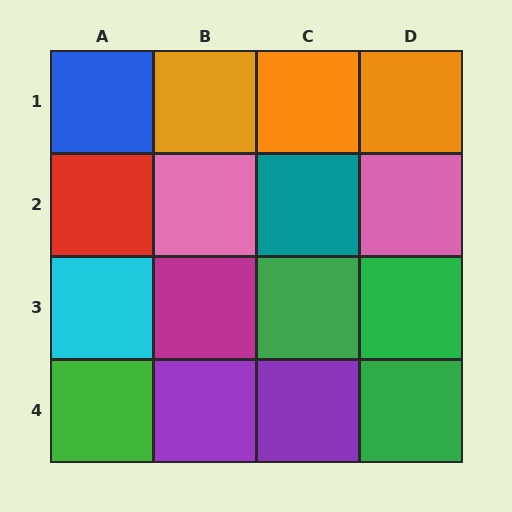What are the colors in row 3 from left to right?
Cyan, magenta, green, green.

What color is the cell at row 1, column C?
Orange.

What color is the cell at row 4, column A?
Green.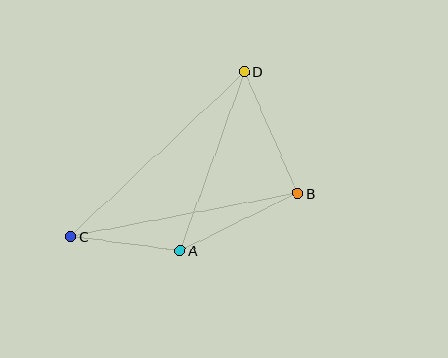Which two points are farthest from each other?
Points C and D are farthest from each other.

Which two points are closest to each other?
Points A and C are closest to each other.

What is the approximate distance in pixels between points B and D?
The distance between B and D is approximately 133 pixels.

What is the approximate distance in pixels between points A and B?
The distance between A and B is approximately 131 pixels.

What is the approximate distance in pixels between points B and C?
The distance between B and C is approximately 231 pixels.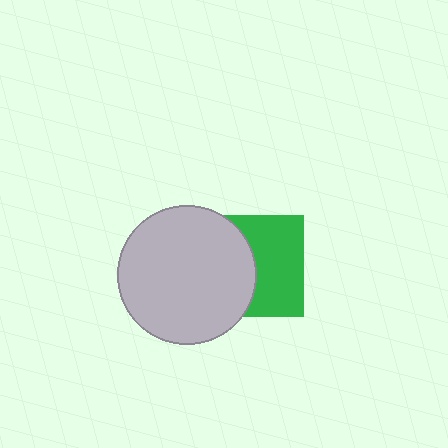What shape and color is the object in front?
The object in front is a light gray circle.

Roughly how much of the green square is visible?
About half of it is visible (roughly 53%).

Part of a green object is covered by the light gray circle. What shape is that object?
It is a square.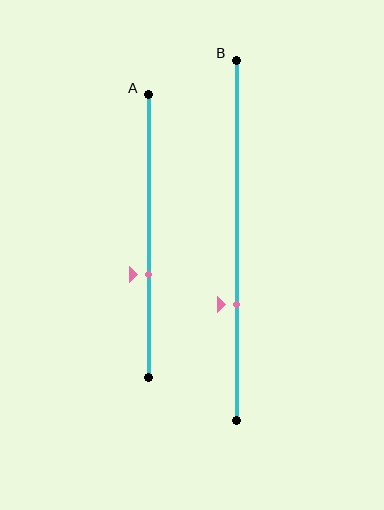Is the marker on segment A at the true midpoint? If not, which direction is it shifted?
No, the marker on segment A is shifted downward by about 14% of the segment length.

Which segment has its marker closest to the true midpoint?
Segment A has its marker closest to the true midpoint.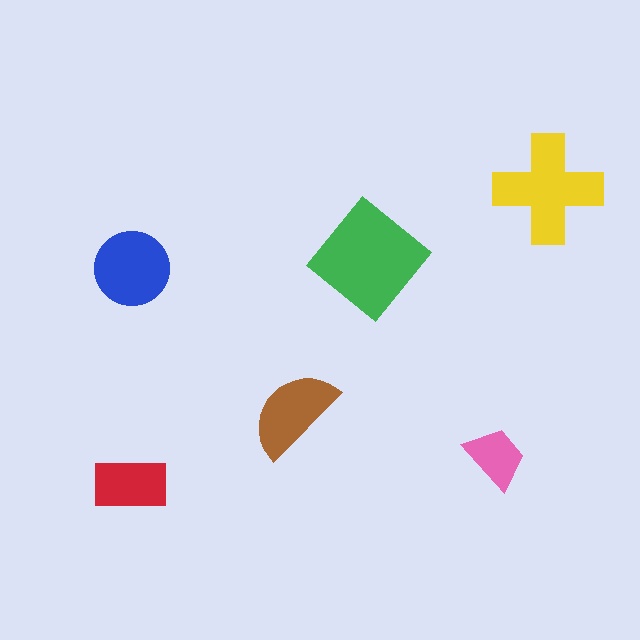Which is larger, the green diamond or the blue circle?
The green diamond.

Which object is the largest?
The green diamond.